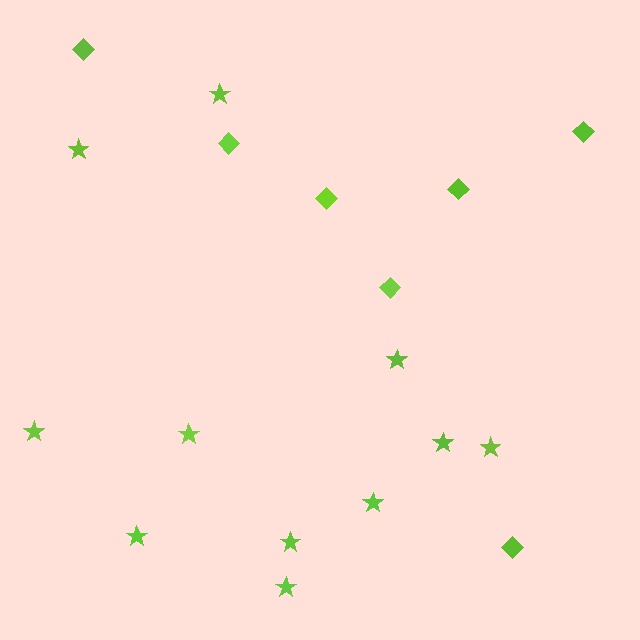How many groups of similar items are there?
There are 2 groups: one group of diamonds (7) and one group of stars (11).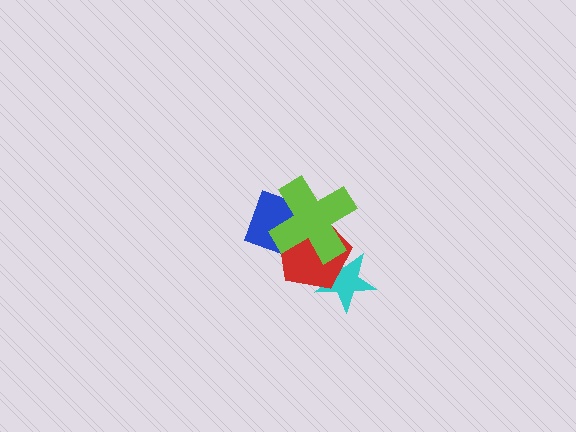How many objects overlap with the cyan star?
2 objects overlap with the cyan star.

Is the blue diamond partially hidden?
Yes, it is partially covered by another shape.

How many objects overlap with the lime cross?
3 objects overlap with the lime cross.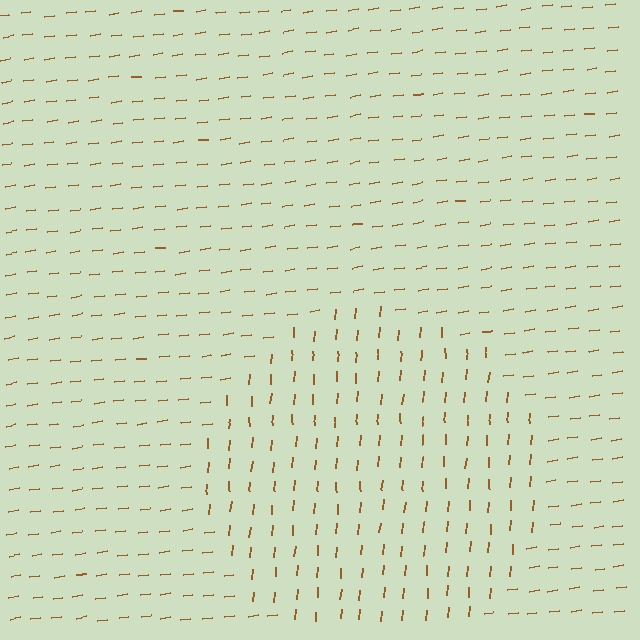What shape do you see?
I see a circle.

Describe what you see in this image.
The image is filled with small brown line segments. A circle region in the image has lines oriented differently from the surrounding lines, creating a visible texture boundary.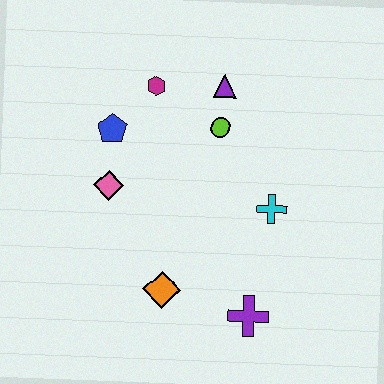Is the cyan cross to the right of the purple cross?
Yes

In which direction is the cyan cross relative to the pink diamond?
The cyan cross is to the right of the pink diamond.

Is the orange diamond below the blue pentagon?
Yes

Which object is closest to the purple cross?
The orange diamond is closest to the purple cross.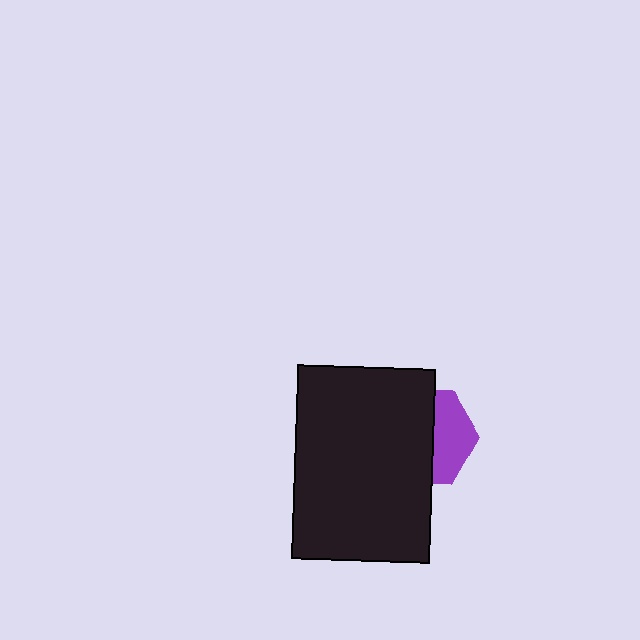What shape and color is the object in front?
The object in front is a black rectangle.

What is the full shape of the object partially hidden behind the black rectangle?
The partially hidden object is a purple hexagon.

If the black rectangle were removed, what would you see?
You would see the complete purple hexagon.